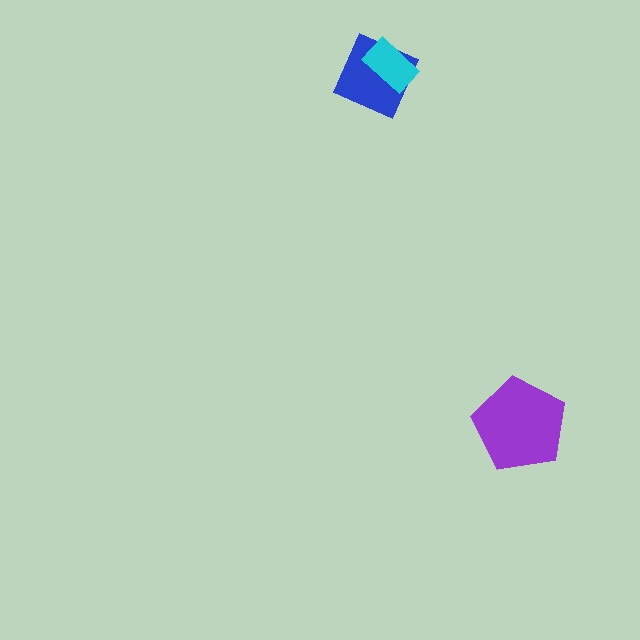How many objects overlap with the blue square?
1 object overlaps with the blue square.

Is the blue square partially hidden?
Yes, it is partially covered by another shape.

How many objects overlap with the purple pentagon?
0 objects overlap with the purple pentagon.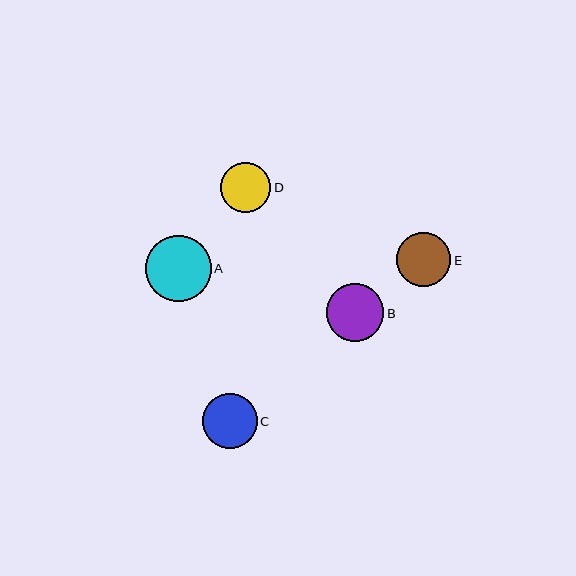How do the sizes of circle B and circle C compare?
Circle B and circle C are approximately the same size.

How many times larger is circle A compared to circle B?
Circle A is approximately 1.2 times the size of circle B.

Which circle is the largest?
Circle A is the largest with a size of approximately 66 pixels.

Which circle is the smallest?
Circle D is the smallest with a size of approximately 50 pixels.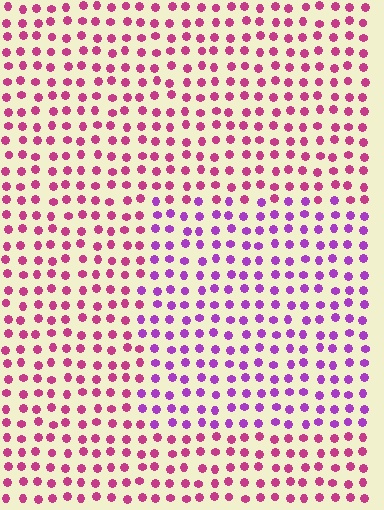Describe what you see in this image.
The image is filled with small magenta elements in a uniform arrangement. A rectangle-shaped region is visible where the elements are tinted to a slightly different hue, forming a subtle color boundary.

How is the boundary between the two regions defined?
The boundary is defined purely by a slight shift in hue (about 38 degrees). Spacing, size, and orientation are identical on both sides.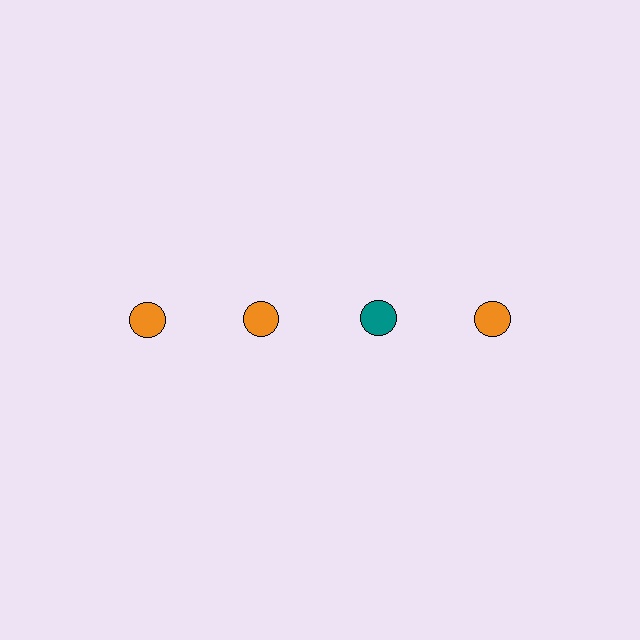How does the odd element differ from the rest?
It has a different color: teal instead of orange.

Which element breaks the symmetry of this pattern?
The teal circle in the top row, center column breaks the symmetry. All other shapes are orange circles.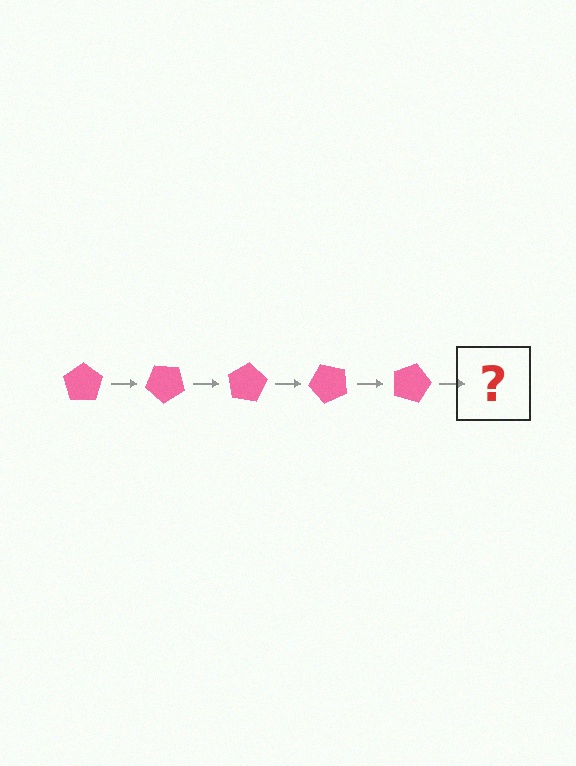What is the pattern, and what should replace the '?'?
The pattern is that the pentagon rotates 40 degrees each step. The '?' should be a pink pentagon rotated 200 degrees.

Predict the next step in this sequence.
The next step is a pink pentagon rotated 200 degrees.